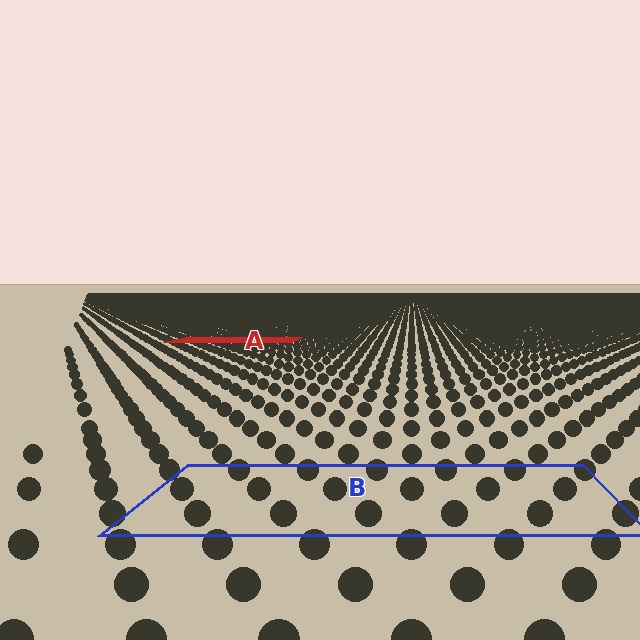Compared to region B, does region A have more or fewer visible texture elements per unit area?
Region A has more texture elements per unit area — they are packed more densely because it is farther away.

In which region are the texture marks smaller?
The texture marks are smaller in region A, because it is farther away.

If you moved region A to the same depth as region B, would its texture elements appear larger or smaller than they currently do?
They would appear larger. At a closer depth, the same texture elements are projected at a bigger on-screen size.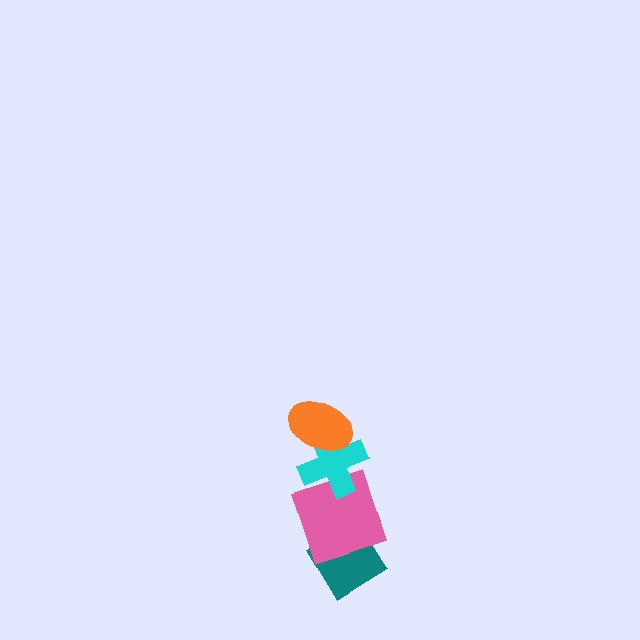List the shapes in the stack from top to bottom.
From top to bottom: the orange ellipse, the cyan cross, the pink square, the teal diamond.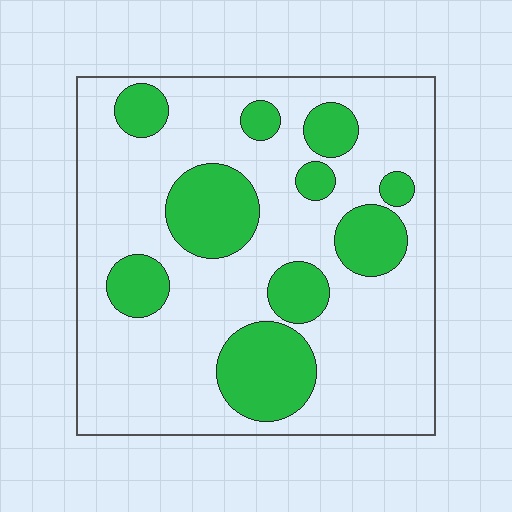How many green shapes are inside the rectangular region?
10.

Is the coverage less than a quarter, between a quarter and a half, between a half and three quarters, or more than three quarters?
Between a quarter and a half.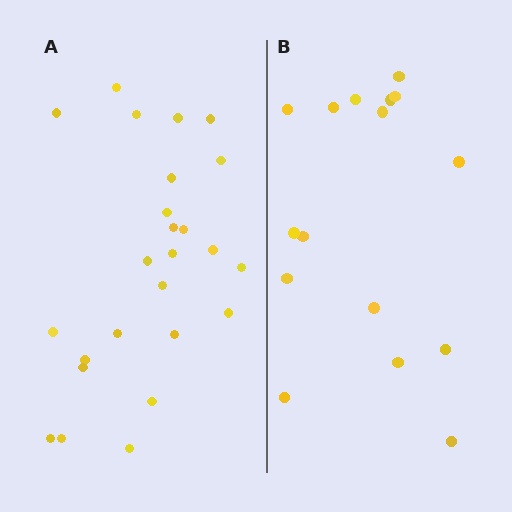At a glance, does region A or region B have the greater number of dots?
Region A (the left region) has more dots.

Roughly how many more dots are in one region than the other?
Region A has roughly 8 or so more dots than region B.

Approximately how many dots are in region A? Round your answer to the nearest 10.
About 20 dots. (The exact count is 25, which rounds to 20.)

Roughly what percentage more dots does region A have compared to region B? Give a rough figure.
About 55% more.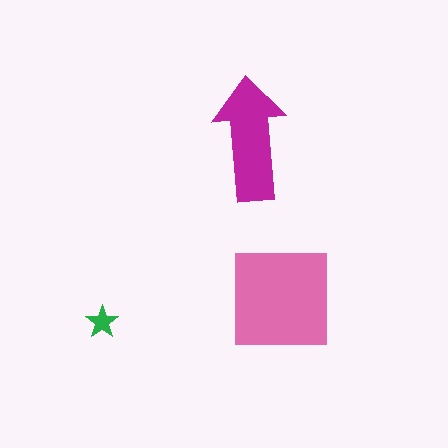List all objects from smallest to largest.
The green star, the magenta arrow, the pink square.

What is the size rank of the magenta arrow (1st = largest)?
2nd.